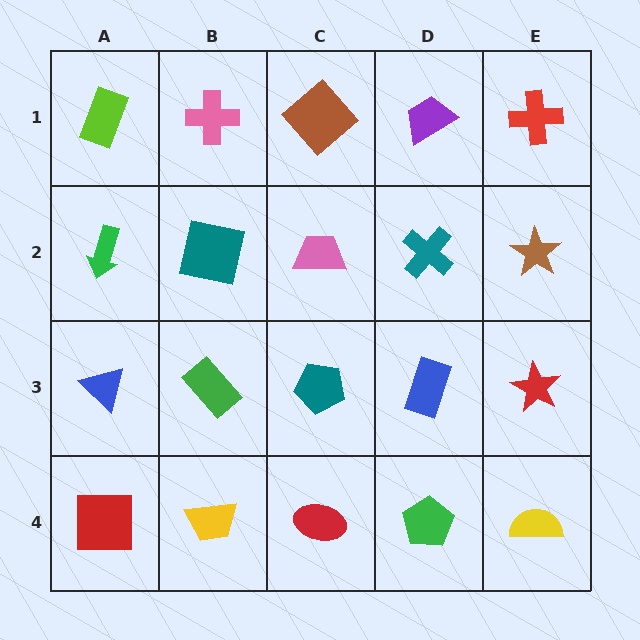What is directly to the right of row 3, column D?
A red star.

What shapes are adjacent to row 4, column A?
A blue triangle (row 3, column A), a yellow trapezoid (row 4, column B).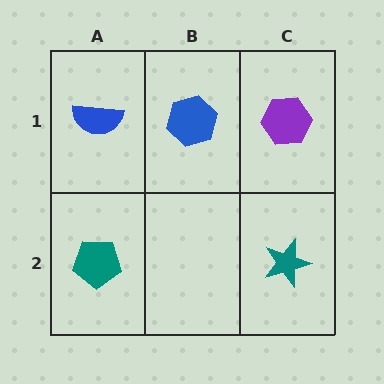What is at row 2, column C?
A teal star.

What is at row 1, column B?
A blue hexagon.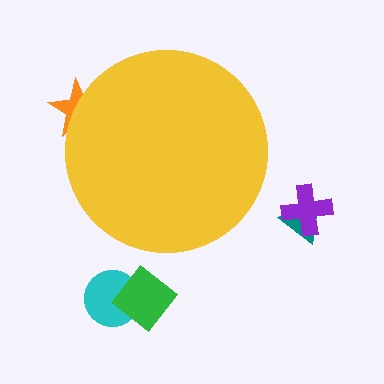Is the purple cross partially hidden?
No, the purple cross is fully visible.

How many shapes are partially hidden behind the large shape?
1 shape is partially hidden.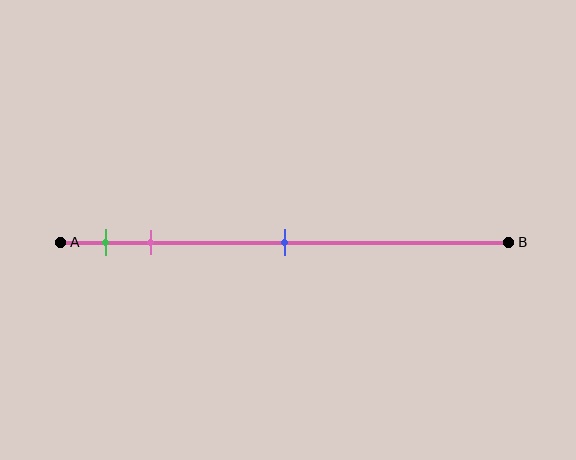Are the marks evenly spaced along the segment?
No, the marks are not evenly spaced.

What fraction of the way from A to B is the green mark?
The green mark is approximately 10% (0.1) of the way from A to B.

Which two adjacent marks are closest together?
The green and pink marks are the closest adjacent pair.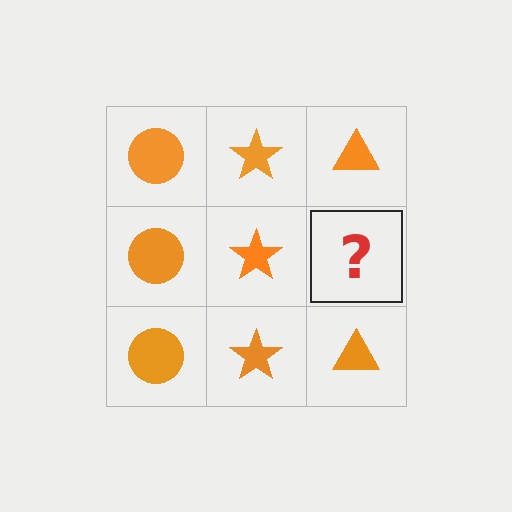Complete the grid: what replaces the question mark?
The question mark should be replaced with an orange triangle.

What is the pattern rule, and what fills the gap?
The rule is that each column has a consistent shape. The gap should be filled with an orange triangle.